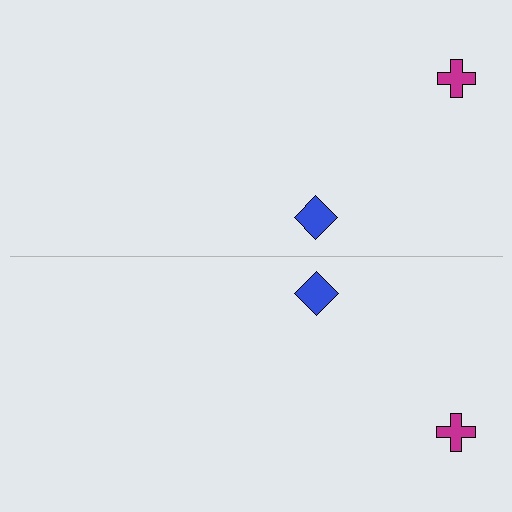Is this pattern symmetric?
Yes, this pattern has bilateral (reflection) symmetry.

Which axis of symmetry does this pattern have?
The pattern has a horizontal axis of symmetry running through the center of the image.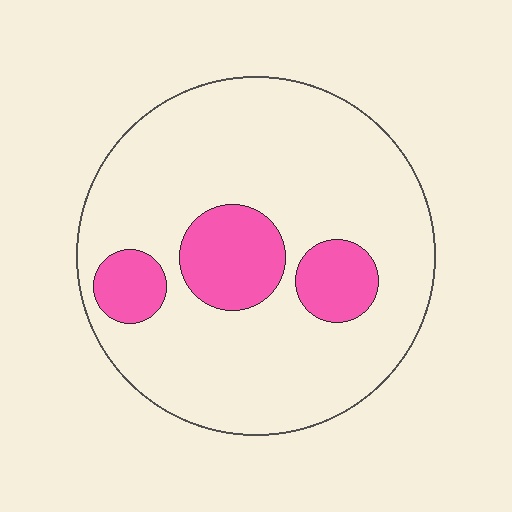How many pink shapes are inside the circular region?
3.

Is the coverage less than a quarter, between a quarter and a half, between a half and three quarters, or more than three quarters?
Less than a quarter.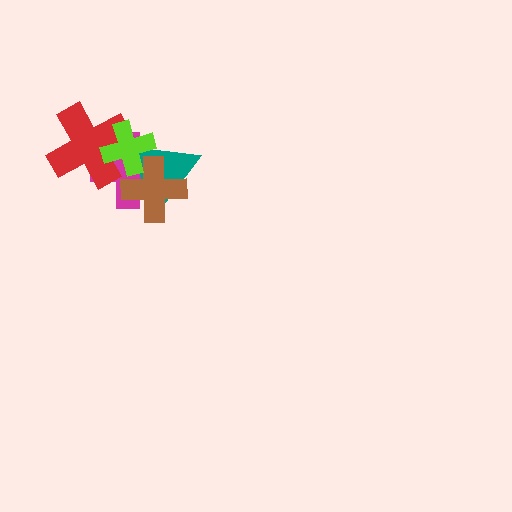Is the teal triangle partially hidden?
Yes, it is partially covered by another shape.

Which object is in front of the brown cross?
The lime cross is in front of the brown cross.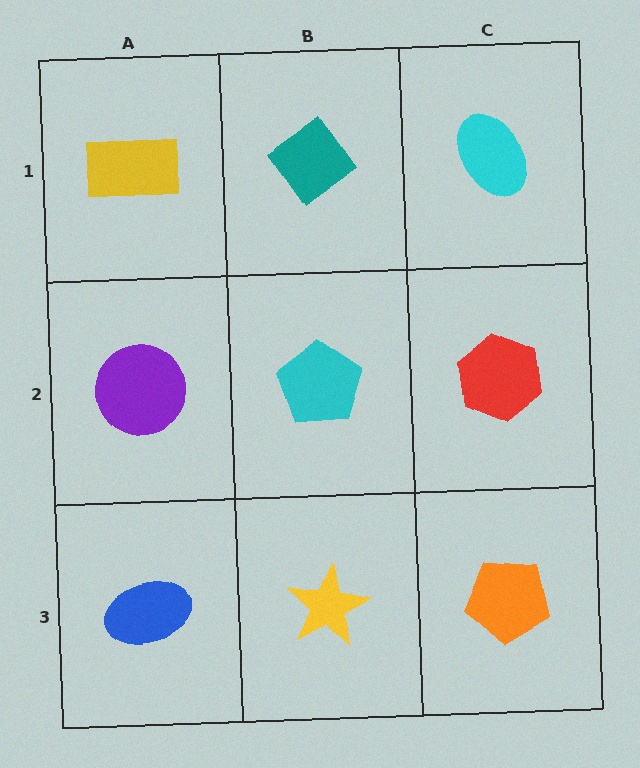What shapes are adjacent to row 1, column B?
A cyan pentagon (row 2, column B), a yellow rectangle (row 1, column A), a cyan ellipse (row 1, column C).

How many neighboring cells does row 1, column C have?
2.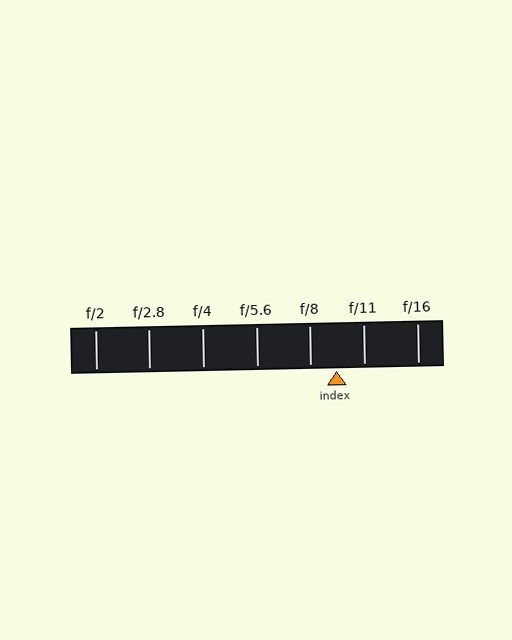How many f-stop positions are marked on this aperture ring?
There are 7 f-stop positions marked.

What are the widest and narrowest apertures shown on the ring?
The widest aperture shown is f/2 and the narrowest is f/16.